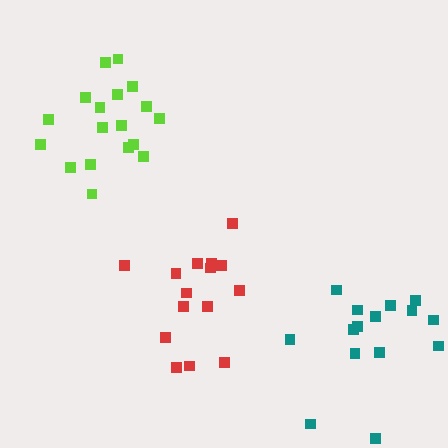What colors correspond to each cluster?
The clusters are colored: lime, teal, red.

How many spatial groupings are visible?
There are 3 spatial groupings.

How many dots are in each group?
Group 1: 18 dots, Group 2: 15 dots, Group 3: 15 dots (48 total).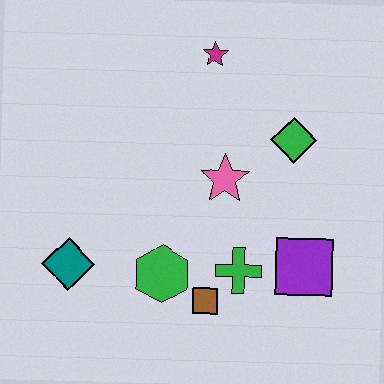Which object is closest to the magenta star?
The green diamond is closest to the magenta star.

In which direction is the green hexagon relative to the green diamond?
The green hexagon is below the green diamond.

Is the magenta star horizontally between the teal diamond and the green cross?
Yes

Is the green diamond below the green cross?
No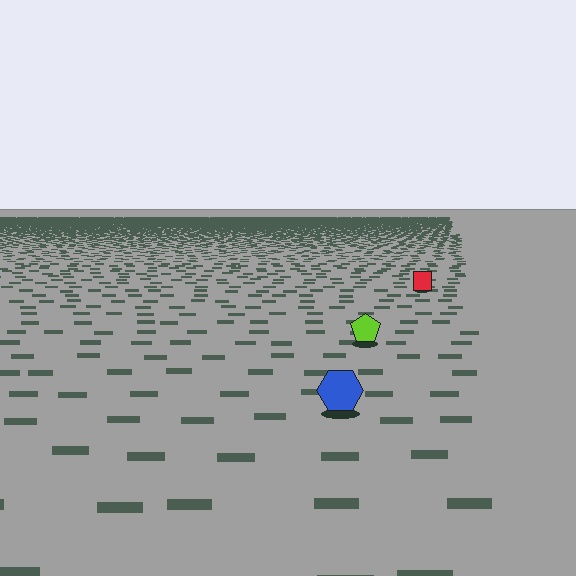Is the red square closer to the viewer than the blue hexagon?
No. The blue hexagon is closer — you can tell from the texture gradient: the ground texture is coarser near it.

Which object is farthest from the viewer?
The red square is farthest from the viewer. It appears smaller and the ground texture around it is denser.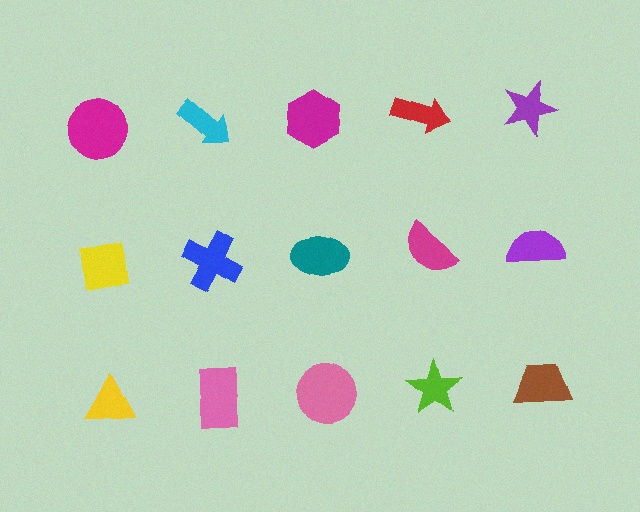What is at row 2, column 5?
A purple semicircle.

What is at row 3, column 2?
A pink rectangle.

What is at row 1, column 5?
A purple star.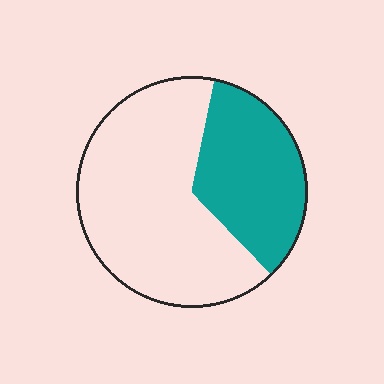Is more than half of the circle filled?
No.